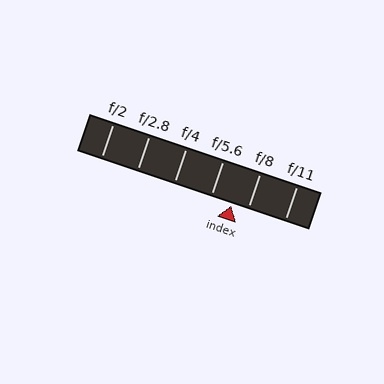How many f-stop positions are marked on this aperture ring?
There are 6 f-stop positions marked.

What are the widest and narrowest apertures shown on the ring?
The widest aperture shown is f/2 and the narrowest is f/11.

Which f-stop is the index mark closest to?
The index mark is closest to f/8.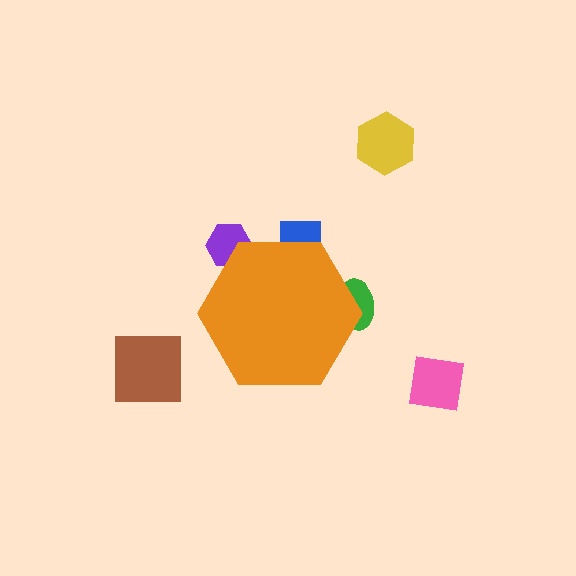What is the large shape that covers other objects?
An orange hexagon.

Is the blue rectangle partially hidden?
Yes, the blue rectangle is partially hidden behind the orange hexagon.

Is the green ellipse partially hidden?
Yes, the green ellipse is partially hidden behind the orange hexagon.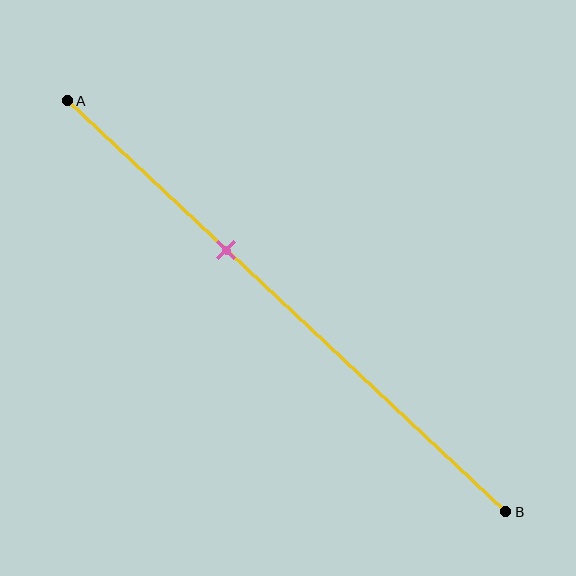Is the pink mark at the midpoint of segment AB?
No, the mark is at about 35% from A, not at the 50% midpoint.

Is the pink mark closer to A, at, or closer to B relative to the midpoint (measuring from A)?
The pink mark is closer to point A than the midpoint of segment AB.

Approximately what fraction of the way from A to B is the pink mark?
The pink mark is approximately 35% of the way from A to B.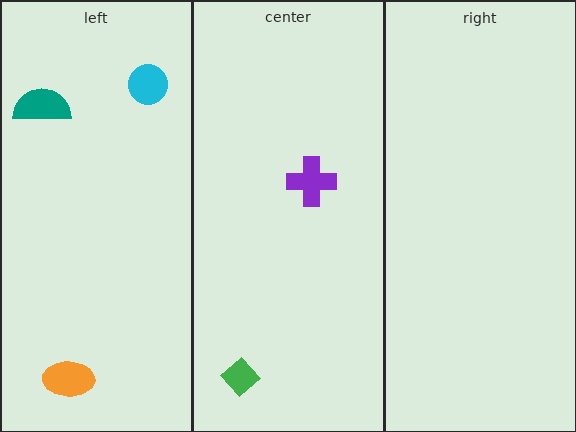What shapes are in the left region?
The teal semicircle, the orange ellipse, the cyan circle.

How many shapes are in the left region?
3.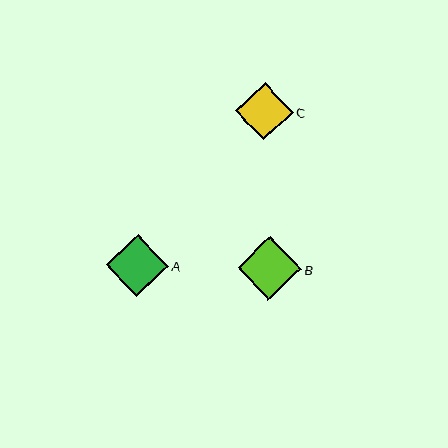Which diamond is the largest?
Diamond B is the largest with a size of approximately 64 pixels.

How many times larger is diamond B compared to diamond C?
Diamond B is approximately 1.1 times the size of diamond C.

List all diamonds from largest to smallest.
From largest to smallest: B, A, C.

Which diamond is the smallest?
Diamond C is the smallest with a size of approximately 57 pixels.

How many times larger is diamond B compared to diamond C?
Diamond B is approximately 1.1 times the size of diamond C.